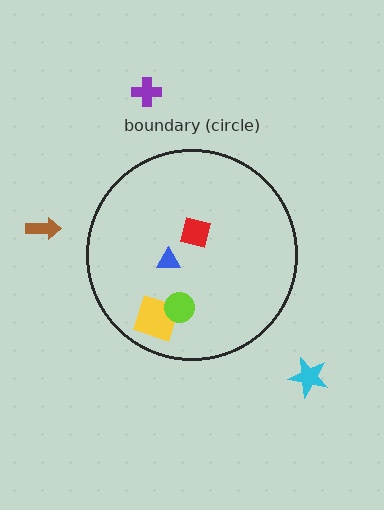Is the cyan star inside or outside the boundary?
Outside.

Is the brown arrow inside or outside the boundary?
Outside.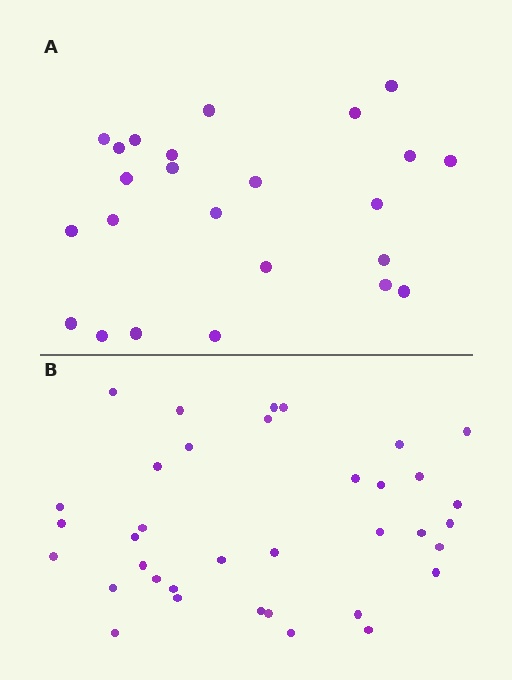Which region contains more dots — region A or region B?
Region B (the bottom region) has more dots.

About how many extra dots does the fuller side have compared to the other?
Region B has roughly 12 or so more dots than region A.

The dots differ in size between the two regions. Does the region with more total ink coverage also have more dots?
No. Region A has more total ink coverage because its dots are larger, but region B actually contains more individual dots. Total area can be misleading — the number of items is what matters here.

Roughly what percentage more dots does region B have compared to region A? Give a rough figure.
About 50% more.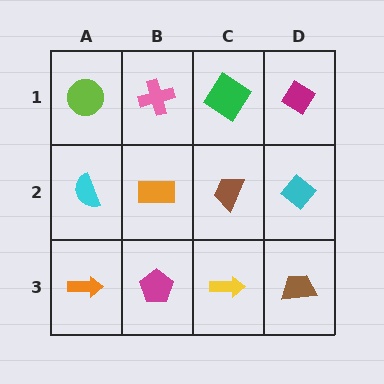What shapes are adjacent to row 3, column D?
A cyan diamond (row 2, column D), a yellow arrow (row 3, column C).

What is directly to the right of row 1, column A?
A pink cross.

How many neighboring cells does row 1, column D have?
2.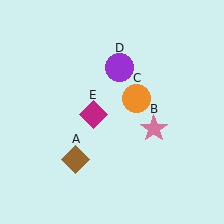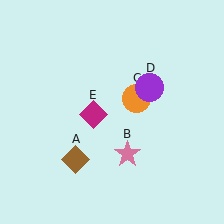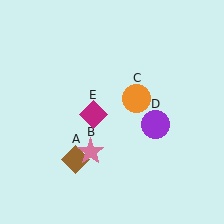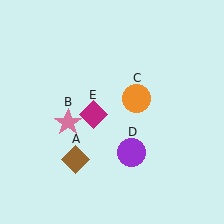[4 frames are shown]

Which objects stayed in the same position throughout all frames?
Brown diamond (object A) and orange circle (object C) and magenta diamond (object E) remained stationary.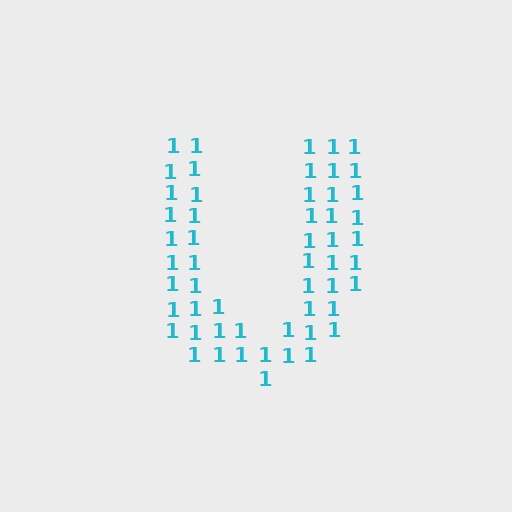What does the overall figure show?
The overall figure shows the letter U.